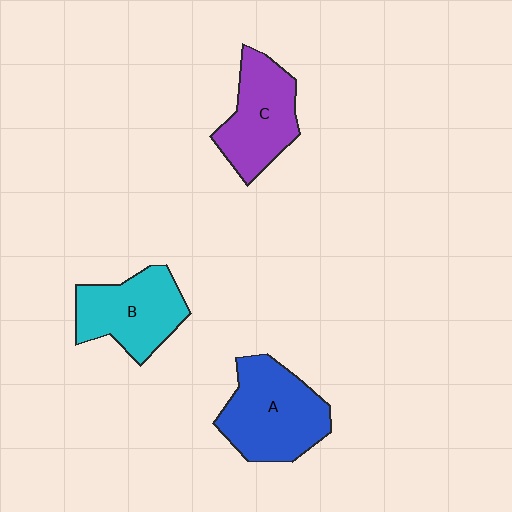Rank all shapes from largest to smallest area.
From largest to smallest: A (blue), B (cyan), C (purple).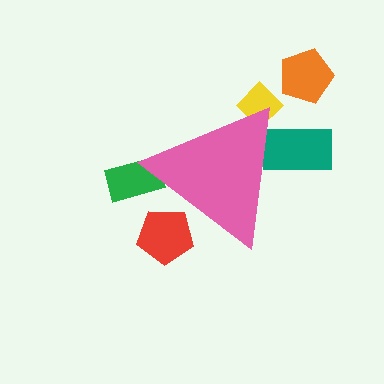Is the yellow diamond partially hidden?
Yes, the yellow diamond is partially hidden behind the pink triangle.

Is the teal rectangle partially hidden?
Yes, the teal rectangle is partially hidden behind the pink triangle.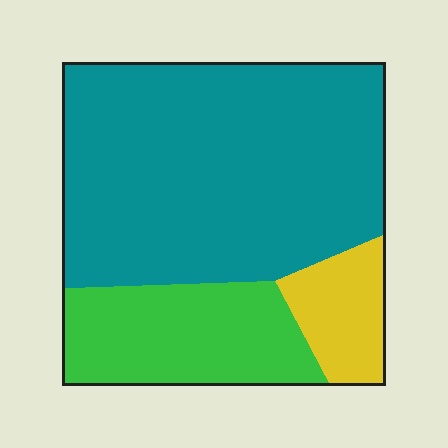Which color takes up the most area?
Teal, at roughly 65%.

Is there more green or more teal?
Teal.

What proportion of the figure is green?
Green covers 23% of the figure.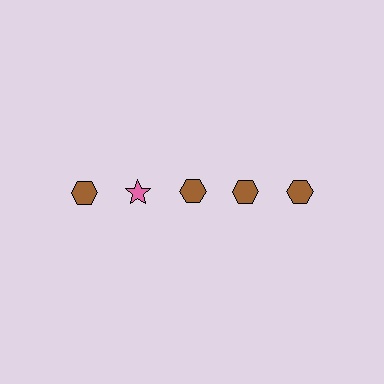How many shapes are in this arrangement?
There are 5 shapes arranged in a grid pattern.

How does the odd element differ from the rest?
It differs in both color (pink instead of brown) and shape (star instead of hexagon).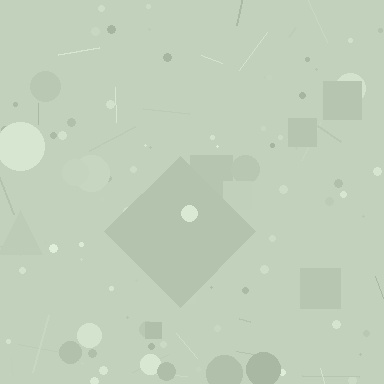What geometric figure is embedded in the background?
A diamond is embedded in the background.